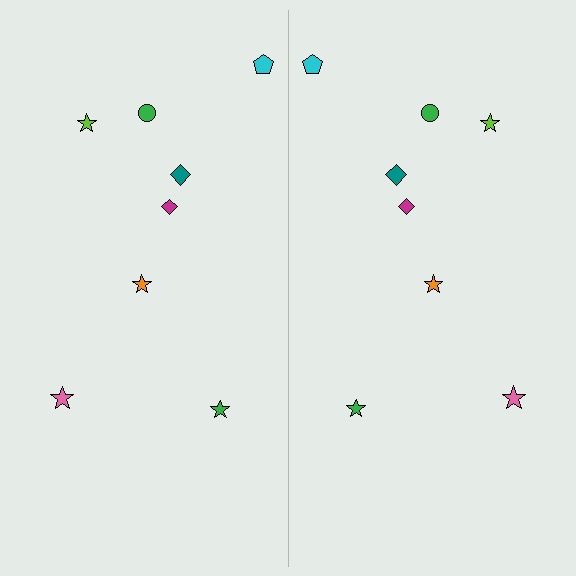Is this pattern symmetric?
Yes, this pattern has bilateral (reflection) symmetry.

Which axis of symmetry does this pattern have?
The pattern has a vertical axis of symmetry running through the center of the image.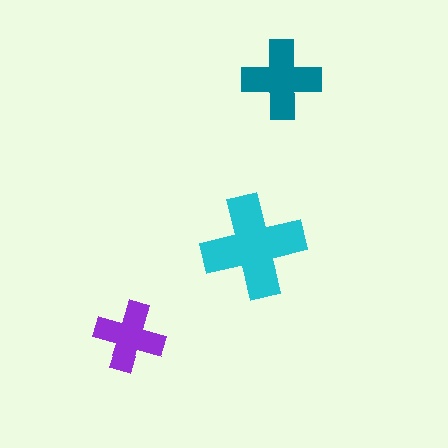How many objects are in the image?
There are 3 objects in the image.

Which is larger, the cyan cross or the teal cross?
The cyan one.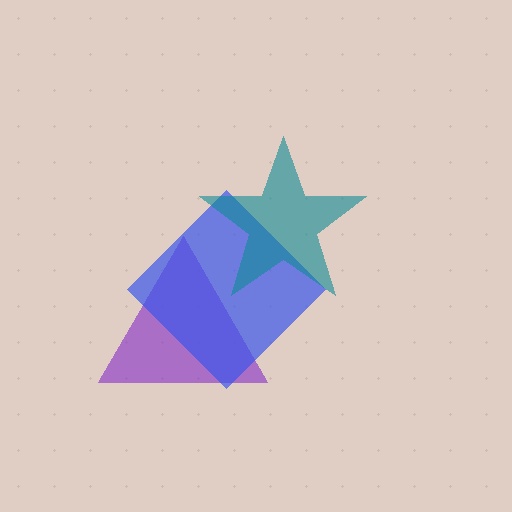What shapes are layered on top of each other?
The layered shapes are: a purple triangle, a blue diamond, a teal star.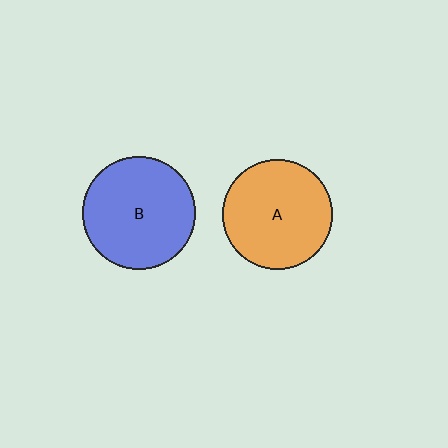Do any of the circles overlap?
No, none of the circles overlap.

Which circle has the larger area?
Circle B (blue).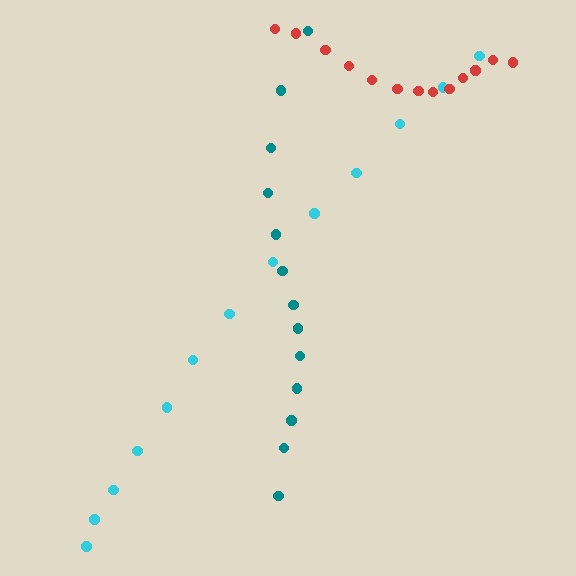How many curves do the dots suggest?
There are 3 distinct paths.